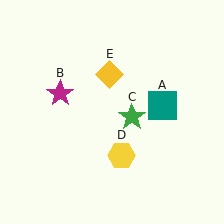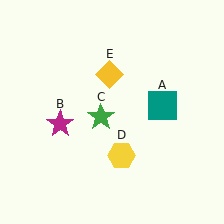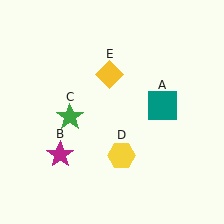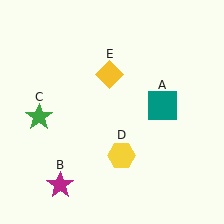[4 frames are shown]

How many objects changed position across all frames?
2 objects changed position: magenta star (object B), green star (object C).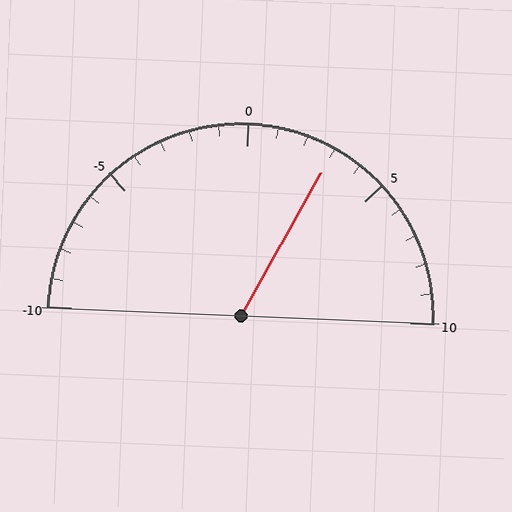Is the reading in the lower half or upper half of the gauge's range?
The reading is in the upper half of the range (-10 to 10).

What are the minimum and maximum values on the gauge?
The gauge ranges from -10 to 10.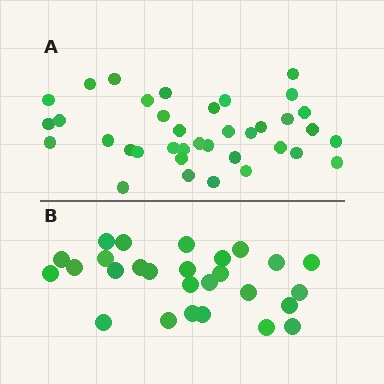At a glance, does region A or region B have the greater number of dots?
Region A (the top region) has more dots.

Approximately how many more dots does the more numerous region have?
Region A has roughly 10 or so more dots than region B.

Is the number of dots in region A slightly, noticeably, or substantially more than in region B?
Region A has noticeably more, but not dramatically so. The ratio is roughly 1.4 to 1.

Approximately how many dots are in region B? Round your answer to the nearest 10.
About 30 dots. (The exact count is 27, which rounds to 30.)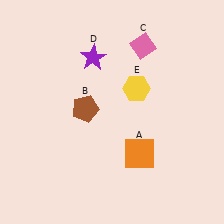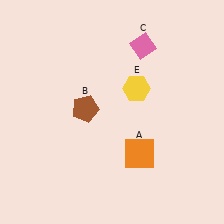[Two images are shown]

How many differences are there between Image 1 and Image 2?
There is 1 difference between the two images.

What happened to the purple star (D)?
The purple star (D) was removed in Image 2. It was in the top-left area of Image 1.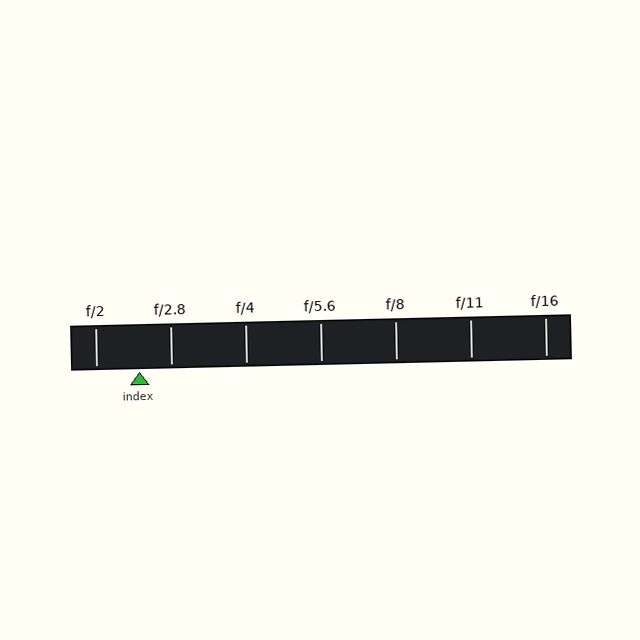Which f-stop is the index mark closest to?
The index mark is closest to f/2.8.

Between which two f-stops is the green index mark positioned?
The index mark is between f/2 and f/2.8.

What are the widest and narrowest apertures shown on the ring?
The widest aperture shown is f/2 and the narrowest is f/16.